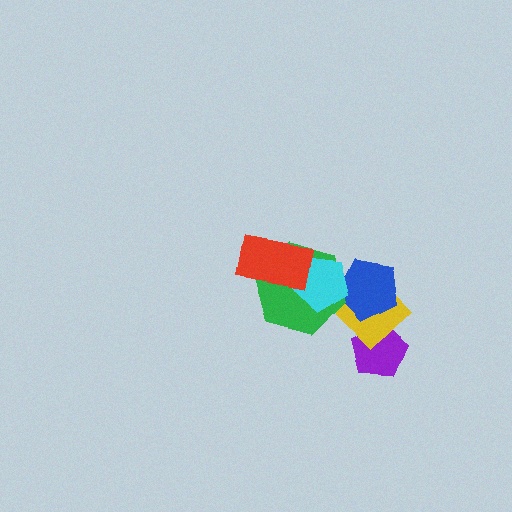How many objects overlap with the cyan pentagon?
4 objects overlap with the cyan pentagon.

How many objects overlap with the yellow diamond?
4 objects overlap with the yellow diamond.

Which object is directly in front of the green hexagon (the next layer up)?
The cyan pentagon is directly in front of the green hexagon.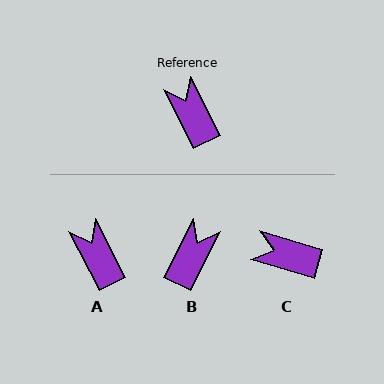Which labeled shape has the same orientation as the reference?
A.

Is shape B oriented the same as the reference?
No, it is off by about 54 degrees.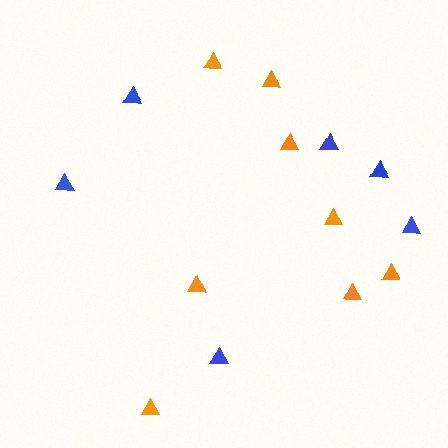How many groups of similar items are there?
There are 2 groups: one group of orange triangles (8) and one group of blue triangles (6).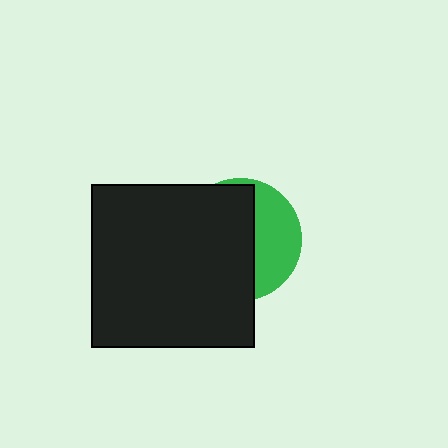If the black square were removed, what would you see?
You would see the complete green circle.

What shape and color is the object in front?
The object in front is a black square.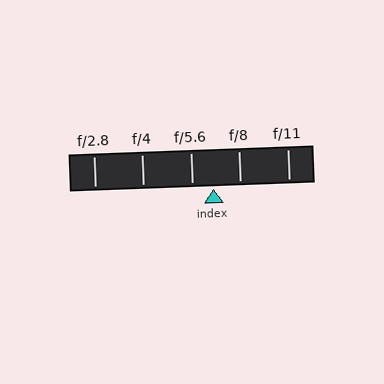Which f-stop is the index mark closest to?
The index mark is closest to f/5.6.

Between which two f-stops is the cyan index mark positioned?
The index mark is between f/5.6 and f/8.